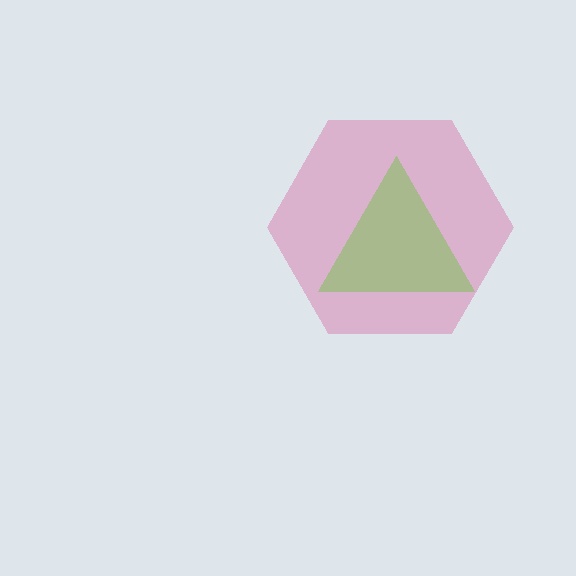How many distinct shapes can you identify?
There are 2 distinct shapes: a pink hexagon, a lime triangle.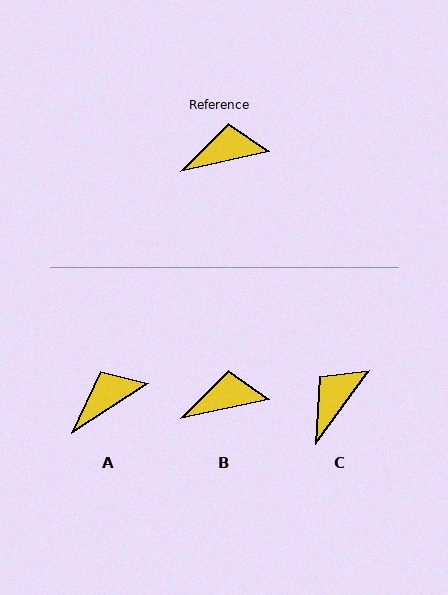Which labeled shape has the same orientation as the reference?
B.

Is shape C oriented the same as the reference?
No, it is off by about 42 degrees.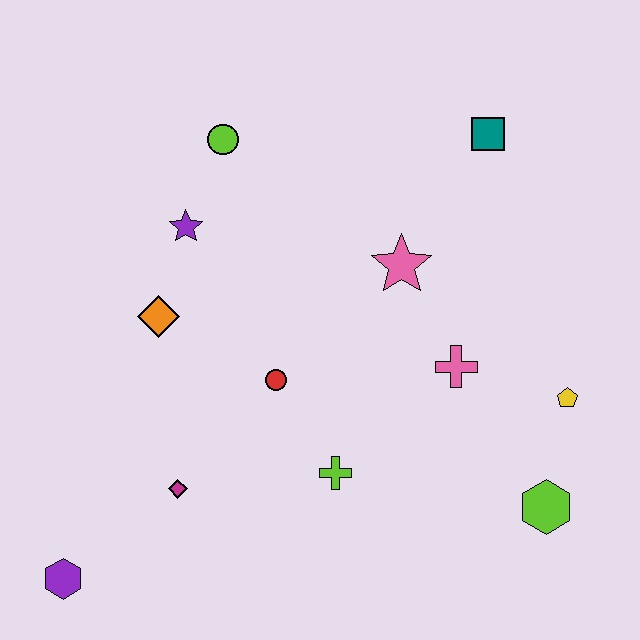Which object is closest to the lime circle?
The purple star is closest to the lime circle.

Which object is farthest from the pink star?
The purple hexagon is farthest from the pink star.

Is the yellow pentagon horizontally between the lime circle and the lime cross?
No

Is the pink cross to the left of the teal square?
Yes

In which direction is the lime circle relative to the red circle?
The lime circle is above the red circle.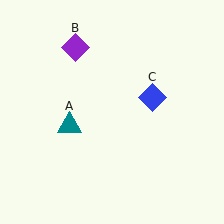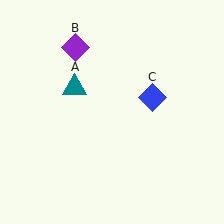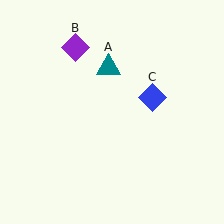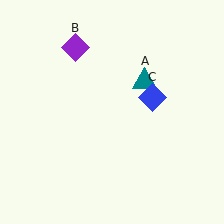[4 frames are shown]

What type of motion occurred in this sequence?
The teal triangle (object A) rotated clockwise around the center of the scene.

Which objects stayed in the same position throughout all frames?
Purple diamond (object B) and blue diamond (object C) remained stationary.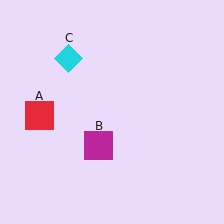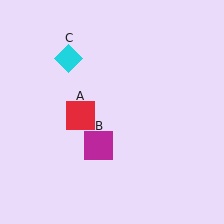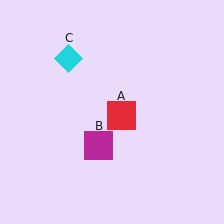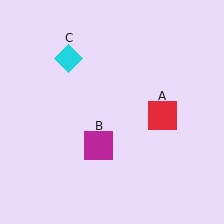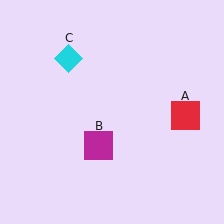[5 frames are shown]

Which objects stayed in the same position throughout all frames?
Magenta square (object B) and cyan diamond (object C) remained stationary.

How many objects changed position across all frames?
1 object changed position: red square (object A).